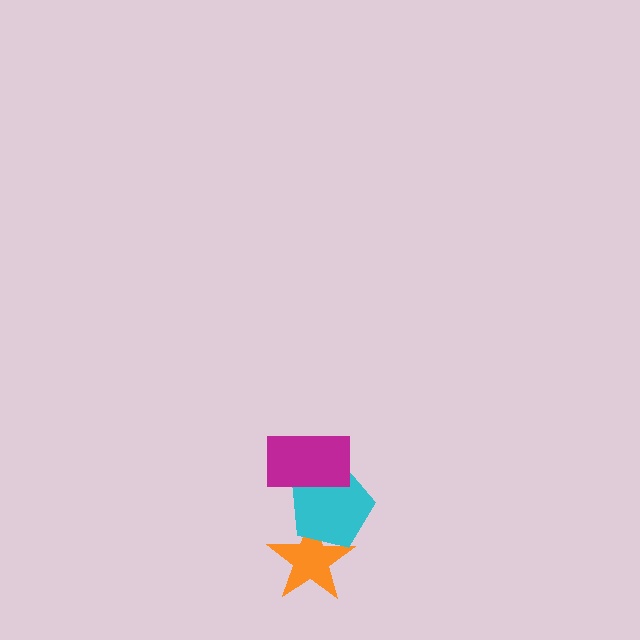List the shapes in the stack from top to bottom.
From top to bottom: the magenta rectangle, the cyan pentagon, the orange star.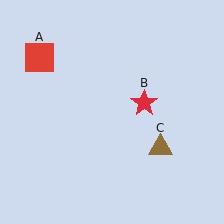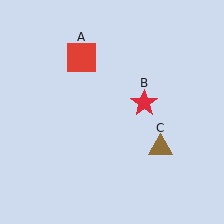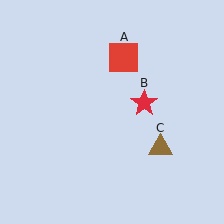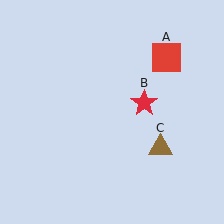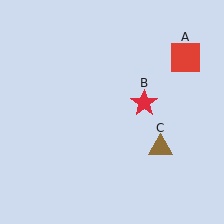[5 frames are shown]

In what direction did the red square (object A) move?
The red square (object A) moved right.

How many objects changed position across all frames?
1 object changed position: red square (object A).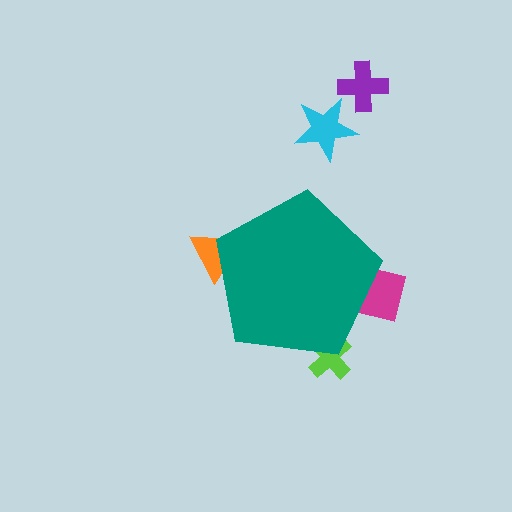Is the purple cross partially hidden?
No, the purple cross is fully visible.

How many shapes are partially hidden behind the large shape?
3 shapes are partially hidden.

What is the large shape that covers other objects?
A teal pentagon.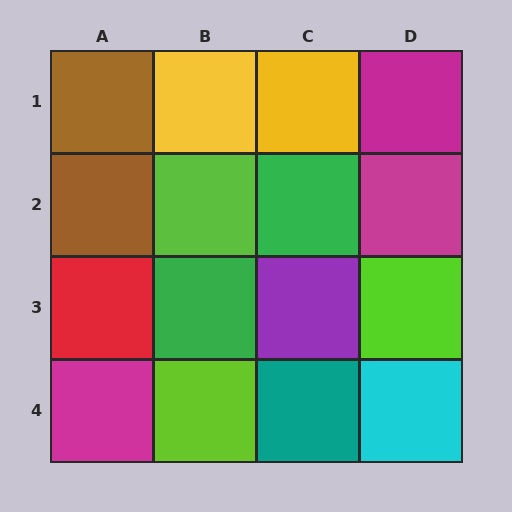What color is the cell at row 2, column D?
Magenta.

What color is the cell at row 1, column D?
Magenta.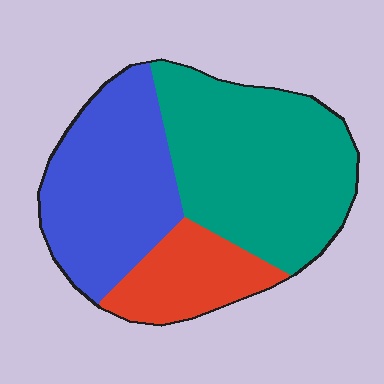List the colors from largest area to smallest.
From largest to smallest: teal, blue, red.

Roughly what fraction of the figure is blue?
Blue takes up between a quarter and a half of the figure.